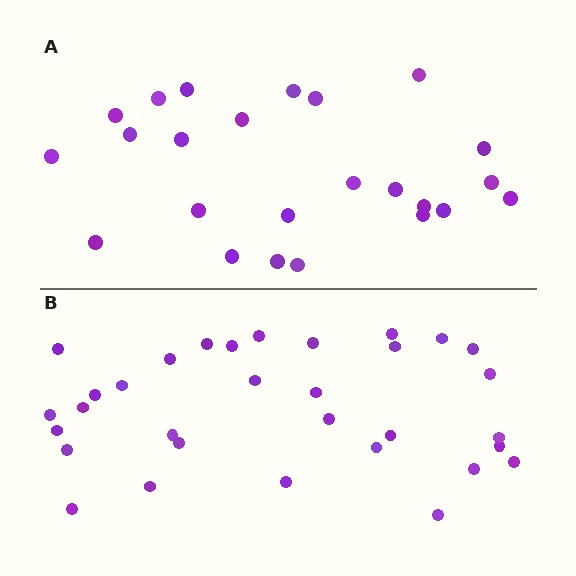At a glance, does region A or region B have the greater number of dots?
Region B (the bottom region) has more dots.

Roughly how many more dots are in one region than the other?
Region B has roughly 8 or so more dots than region A.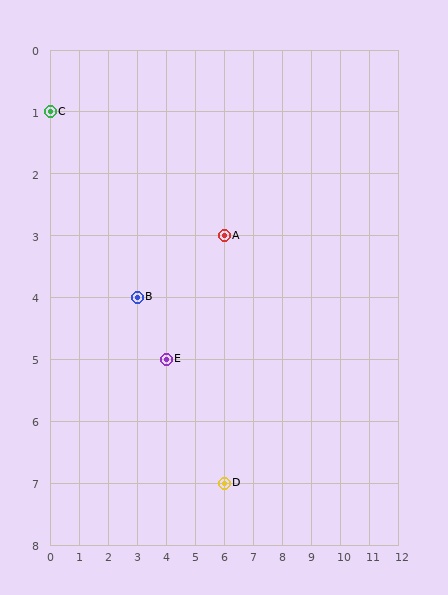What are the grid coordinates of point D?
Point D is at grid coordinates (6, 7).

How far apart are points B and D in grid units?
Points B and D are 3 columns and 3 rows apart (about 4.2 grid units diagonally).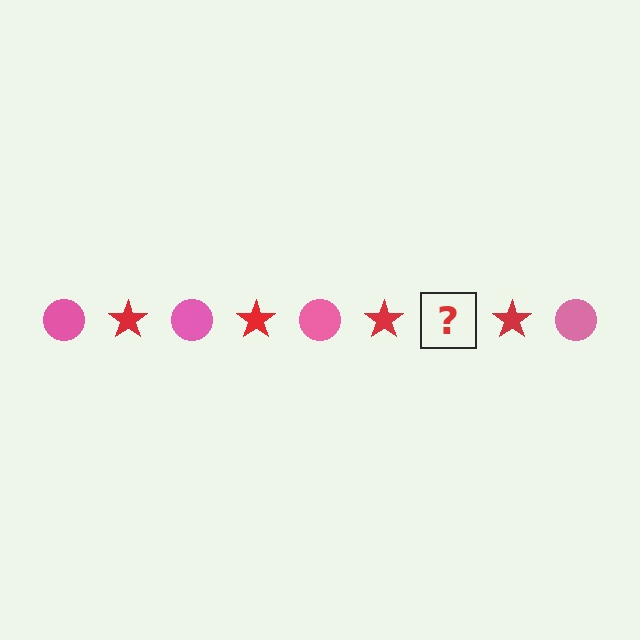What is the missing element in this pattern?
The missing element is a pink circle.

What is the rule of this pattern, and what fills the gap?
The rule is that the pattern alternates between pink circle and red star. The gap should be filled with a pink circle.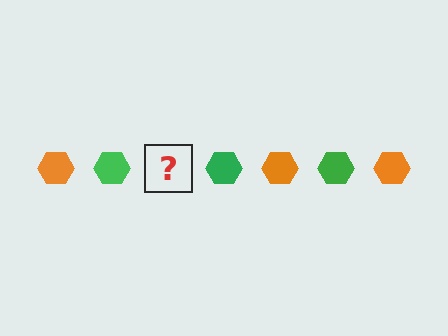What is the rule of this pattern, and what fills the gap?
The rule is that the pattern cycles through orange, green hexagons. The gap should be filled with an orange hexagon.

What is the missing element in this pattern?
The missing element is an orange hexagon.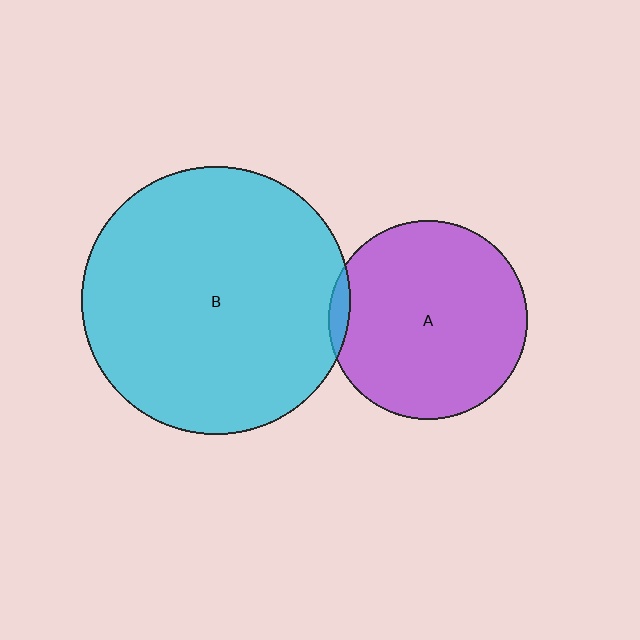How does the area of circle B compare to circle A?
Approximately 1.8 times.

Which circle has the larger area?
Circle B (cyan).